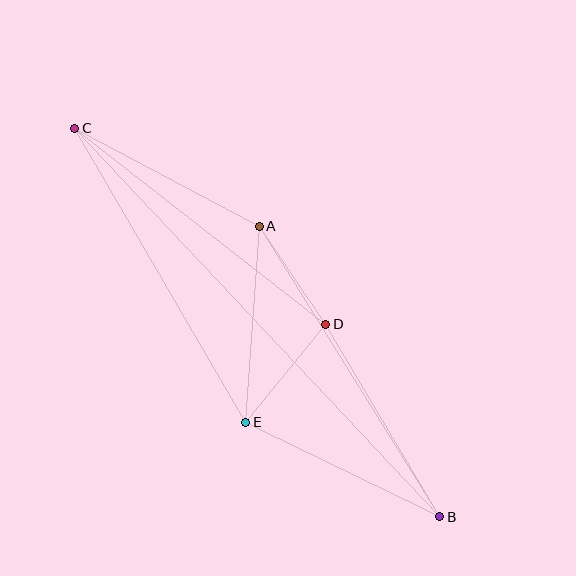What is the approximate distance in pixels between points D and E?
The distance between D and E is approximately 126 pixels.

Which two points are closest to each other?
Points A and D are closest to each other.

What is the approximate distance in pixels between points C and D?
The distance between C and D is approximately 319 pixels.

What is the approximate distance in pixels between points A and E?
The distance between A and E is approximately 196 pixels.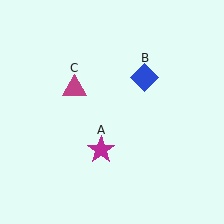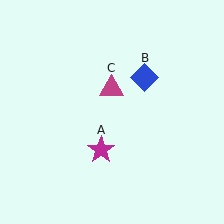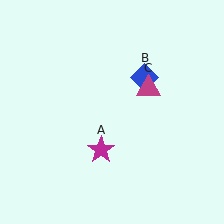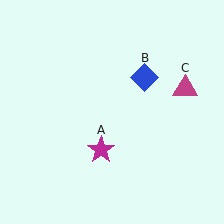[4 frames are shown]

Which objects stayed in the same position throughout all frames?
Magenta star (object A) and blue diamond (object B) remained stationary.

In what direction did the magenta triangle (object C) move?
The magenta triangle (object C) moved right.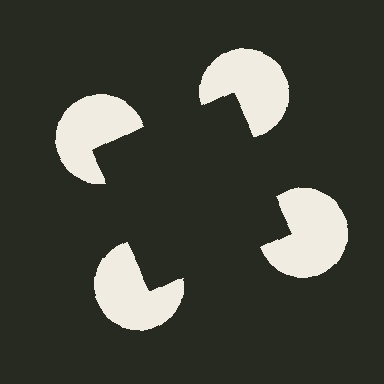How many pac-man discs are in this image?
There are 4 — one at each vertex of the illusory square.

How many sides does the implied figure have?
4 sides.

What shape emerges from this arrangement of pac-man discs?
An illusory square — its edges are inferred from the aligned wedge cuts in the pac-man discs, not physically drawn.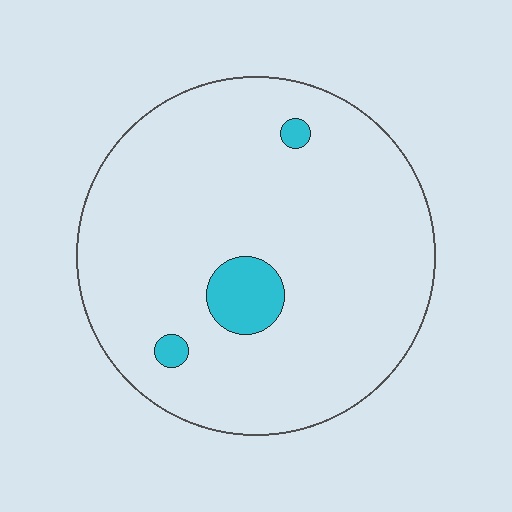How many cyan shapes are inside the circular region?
3.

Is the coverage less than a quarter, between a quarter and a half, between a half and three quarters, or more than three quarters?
Less than a quarter.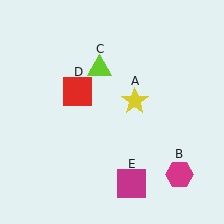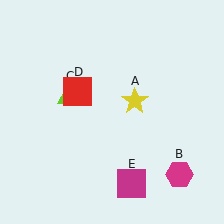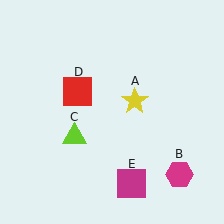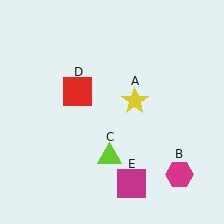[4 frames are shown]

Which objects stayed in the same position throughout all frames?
Yellow star (object A) and magenta hexagon (object B) and red square (object D) and magenta square (object E) remained stationary.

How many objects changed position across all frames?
1 object changed position: lime triangle (object C).